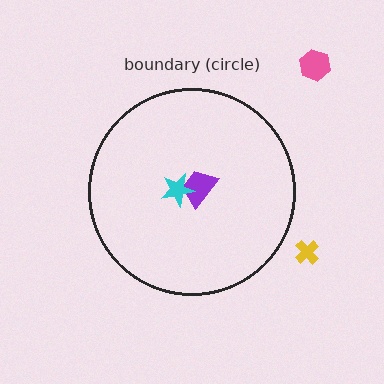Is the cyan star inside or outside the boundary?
Inside.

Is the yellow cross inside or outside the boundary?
Outside.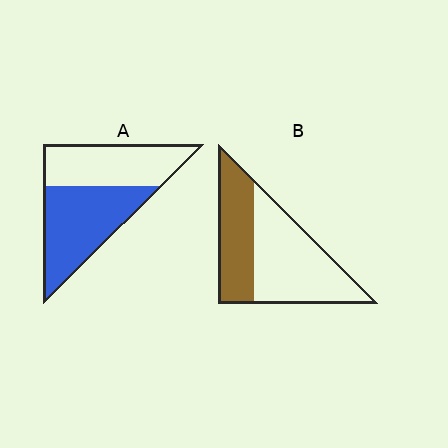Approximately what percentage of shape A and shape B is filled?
A is approximately 55% and B is approximately 40%.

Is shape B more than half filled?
No.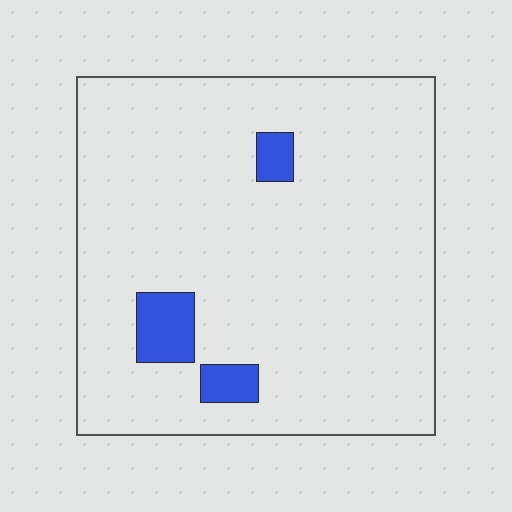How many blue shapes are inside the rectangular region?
3.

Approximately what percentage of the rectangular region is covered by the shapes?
Approximately 5%.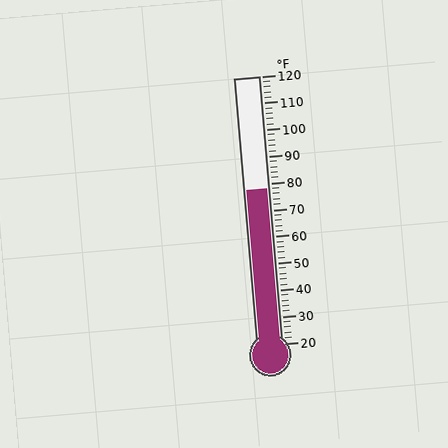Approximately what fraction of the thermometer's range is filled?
The thermometer is filled to approximately 60% of its range.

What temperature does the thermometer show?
The thermometer shows approximately 78°F.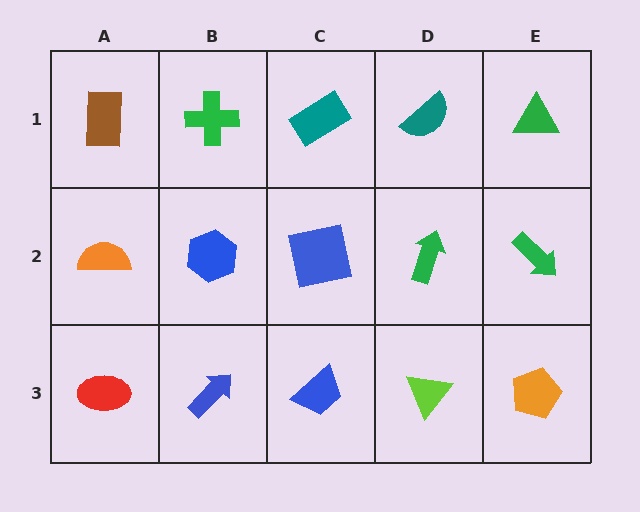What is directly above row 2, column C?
A teal rectangle.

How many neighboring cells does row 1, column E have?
2.